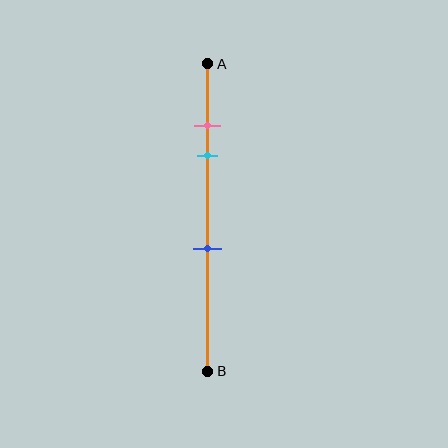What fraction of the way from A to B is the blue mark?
The blue mark is approximately 60% (0.6) of the way from A to B.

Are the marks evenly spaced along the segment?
No, the marks are not evenly spaced.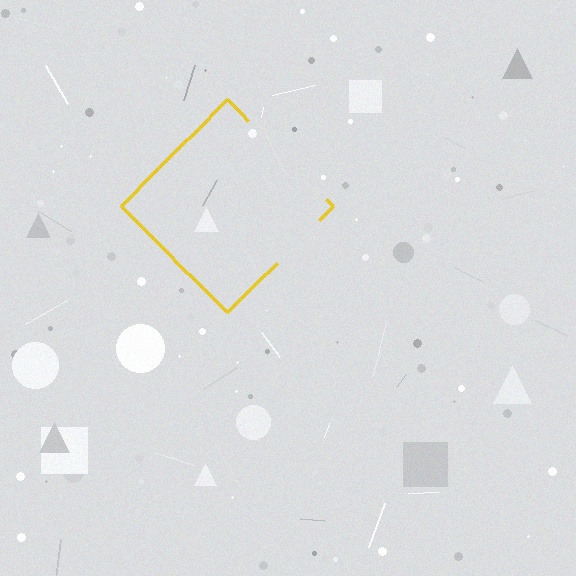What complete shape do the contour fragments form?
The contour fragments form a diamond.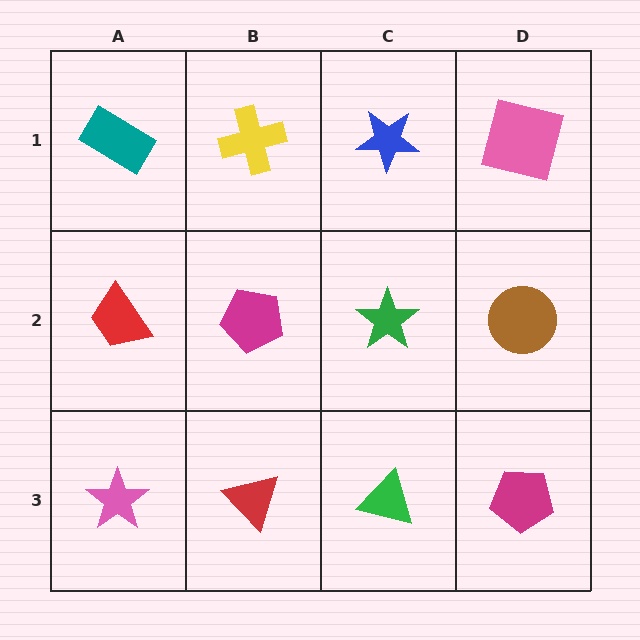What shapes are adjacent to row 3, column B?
A magenta pentagon (row 2, column B), a pink star (row 3, column A), a green triangle (row 3, column C).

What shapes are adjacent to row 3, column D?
A brown circle (row 2, column D), a green triangle (row 3, column C).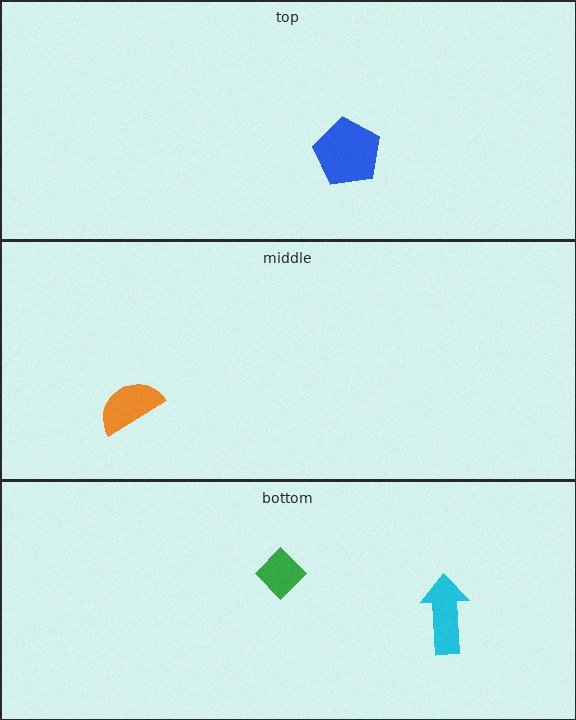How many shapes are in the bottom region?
2.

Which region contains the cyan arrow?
The bottom region.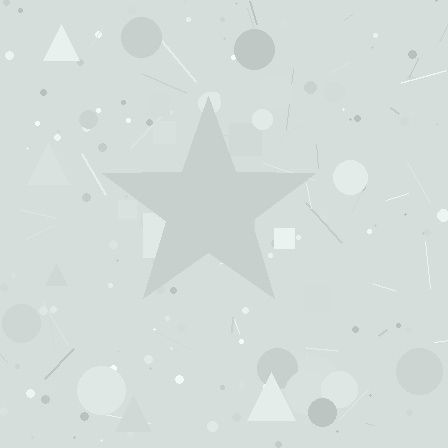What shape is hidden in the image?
A star is hidden in the image.